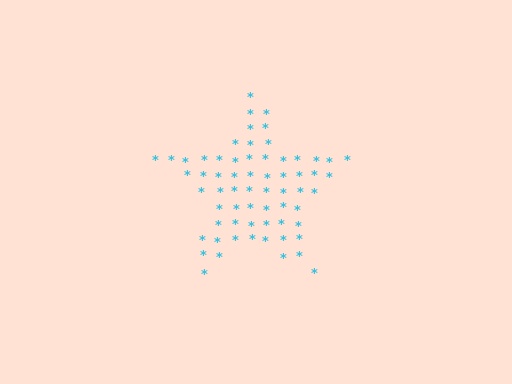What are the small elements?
The small elements are asterisks.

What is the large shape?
The large shape is a star.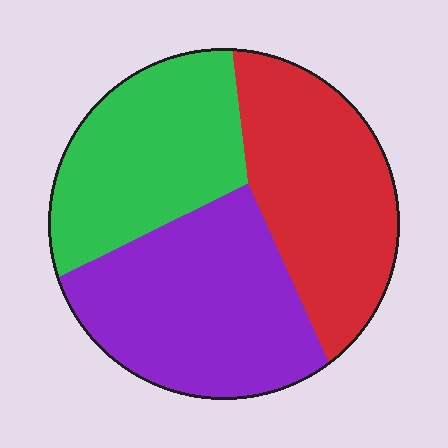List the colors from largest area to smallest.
From largest to smallest: purple, red, green.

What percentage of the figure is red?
Red covers 33% of the figure.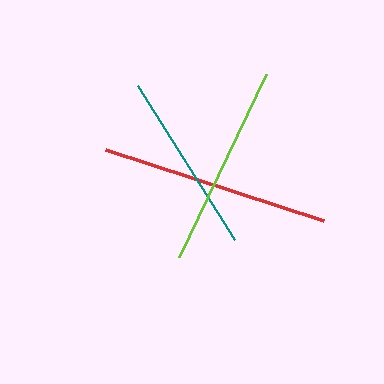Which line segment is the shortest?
The teal line is the shortest at approximately 182 pixels.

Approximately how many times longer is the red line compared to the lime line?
The red line is approximately 1.1 times the length of the lime line.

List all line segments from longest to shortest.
From longest to shortest: red, lime, teal.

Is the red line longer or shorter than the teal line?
The red line is longer than the teal line.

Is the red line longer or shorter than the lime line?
The red line is longer than the lime line.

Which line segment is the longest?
The red line is the longest at approximately 230 pixels.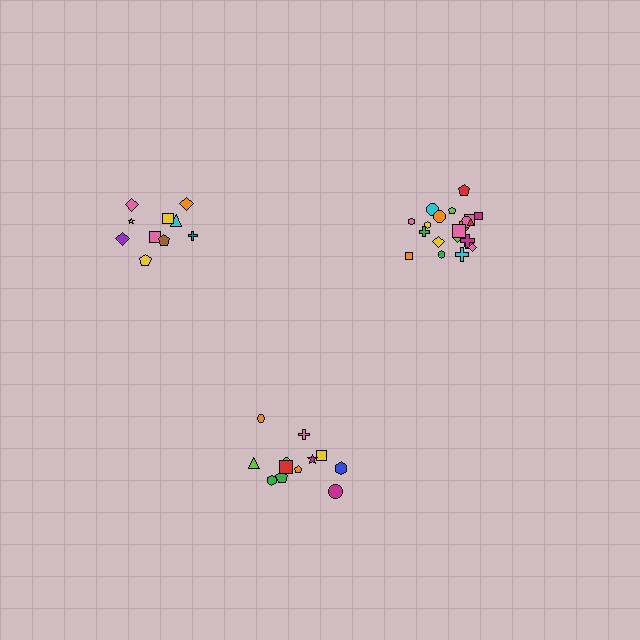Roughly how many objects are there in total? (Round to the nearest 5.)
Roughly 45 objects in total.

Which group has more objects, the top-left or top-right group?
The top-right group.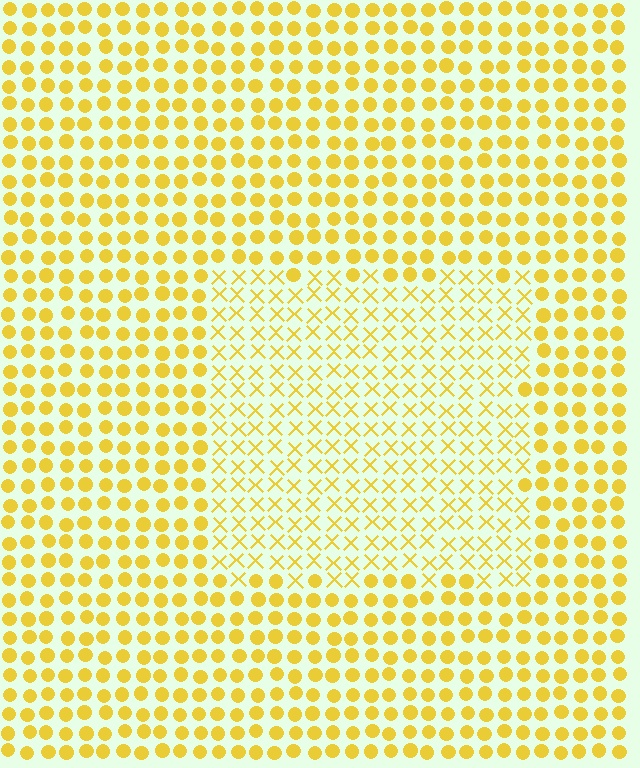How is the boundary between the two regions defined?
The boundary is defined by a change in element shape: X marks inside vs. circles outside. All elements share the same color and spacing.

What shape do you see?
I see a rectangle.